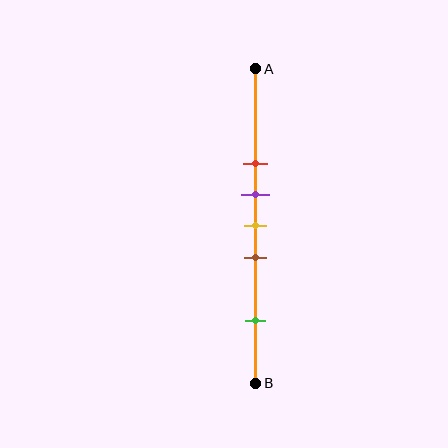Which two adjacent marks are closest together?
The purple and yellow marks are the closest adjacent pair.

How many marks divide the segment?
There are 5 marks dividing the segment.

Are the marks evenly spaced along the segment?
No, the marks are not evenly spaced.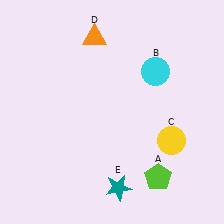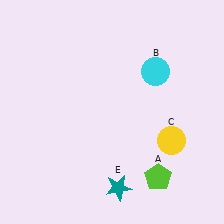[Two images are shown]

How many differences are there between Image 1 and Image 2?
There is 1 difference between the two images.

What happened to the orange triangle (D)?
The orange triangle (D) was removed in Image 2. It was in the top-left area of Image 1.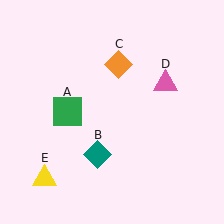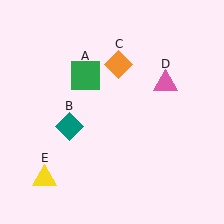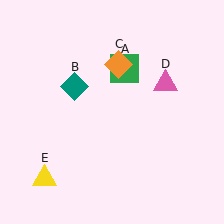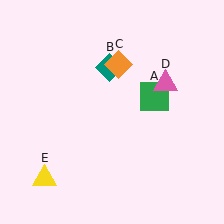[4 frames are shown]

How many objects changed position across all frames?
2 objects changed position: green square (object A), teal diamond (object B).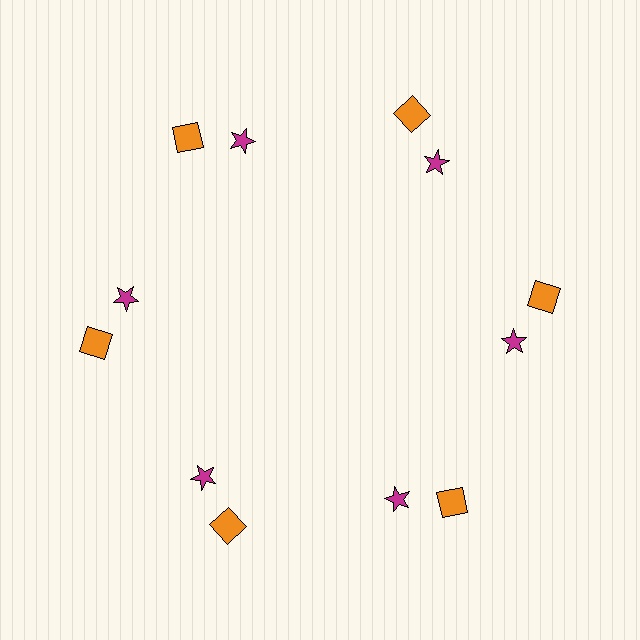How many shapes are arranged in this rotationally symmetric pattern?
There are 12 shapes, arranged in 6 groups of 2.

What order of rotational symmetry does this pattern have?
This pattern has 6-fold rotational symmetry.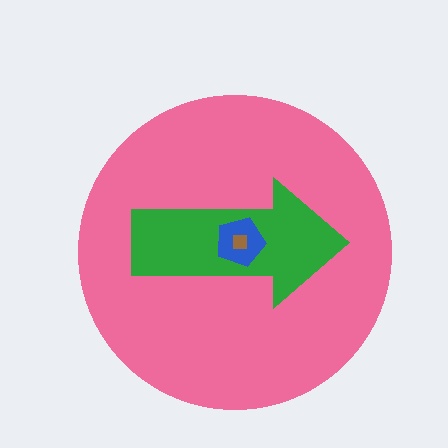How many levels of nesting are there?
4.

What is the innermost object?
The brown square.